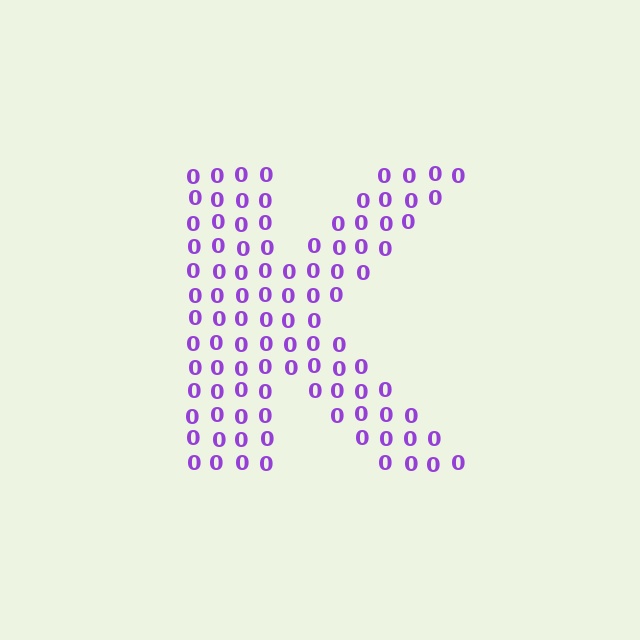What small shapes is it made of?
It is made of small digit 0's.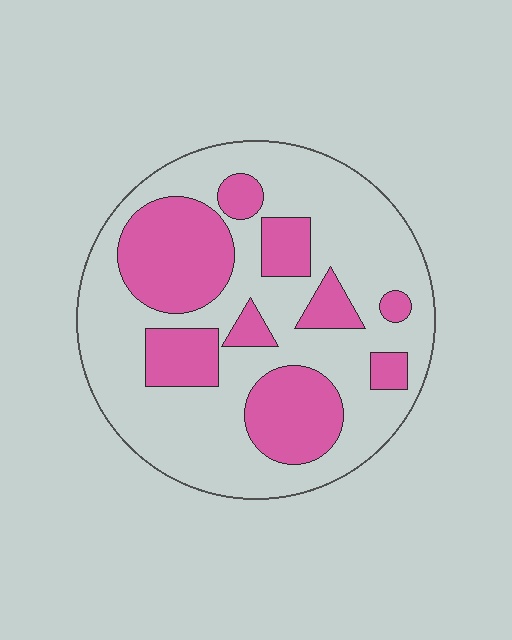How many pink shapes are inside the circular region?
9.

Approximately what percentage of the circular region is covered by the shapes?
Approximately 35%.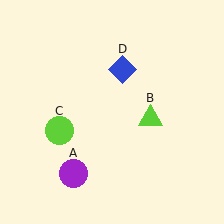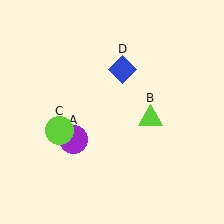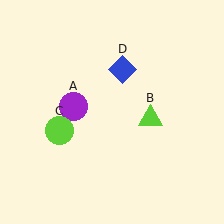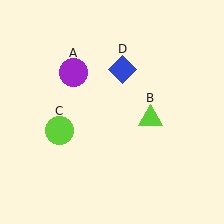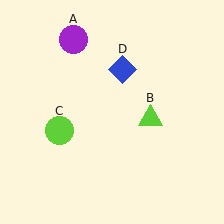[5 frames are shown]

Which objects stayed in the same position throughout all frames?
Lime triangle (object B) and lime circle (object C) and blue diamond (object D) remained stationary.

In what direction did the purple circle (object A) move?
The purple circle (object A) moved up.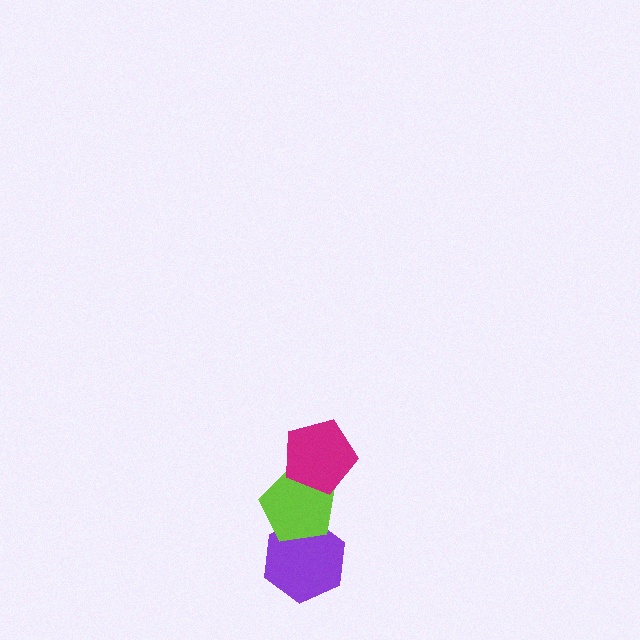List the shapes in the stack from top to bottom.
From top to bottom: the magenta pentagon, the lime pentagon, the purple hexagon.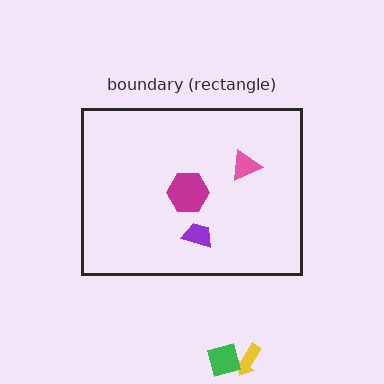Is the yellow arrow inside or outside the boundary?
Outside.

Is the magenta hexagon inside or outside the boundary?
Inside.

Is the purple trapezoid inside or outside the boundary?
Inside.